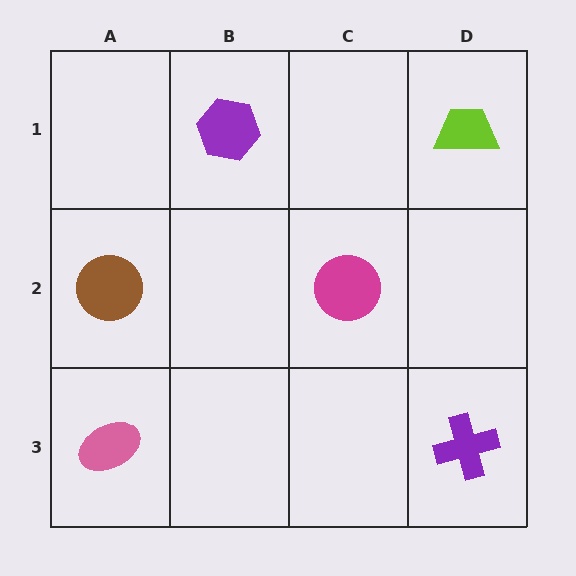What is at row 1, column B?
A purple hexagon.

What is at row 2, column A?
A brown circle.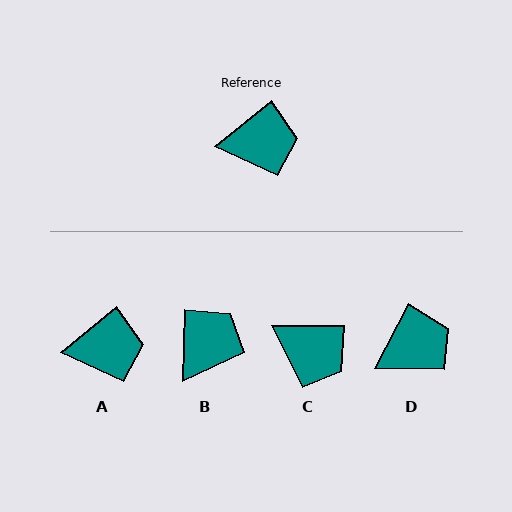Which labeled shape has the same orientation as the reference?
A.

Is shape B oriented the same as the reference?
No, it is off by about 50 degrees.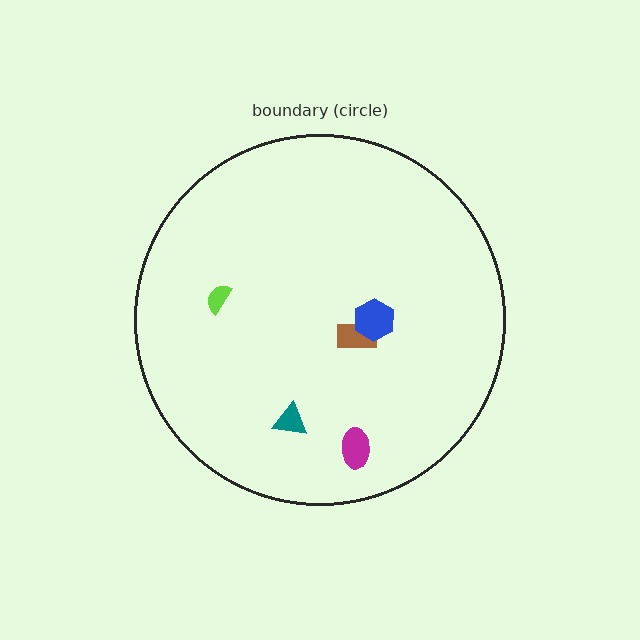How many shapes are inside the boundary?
5 inside, 0 outside.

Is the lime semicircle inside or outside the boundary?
Inside.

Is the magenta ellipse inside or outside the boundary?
Inside.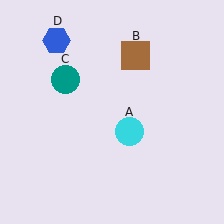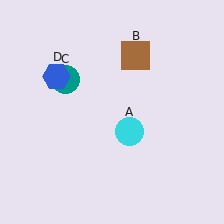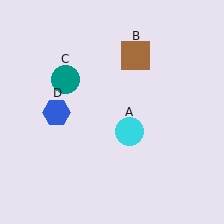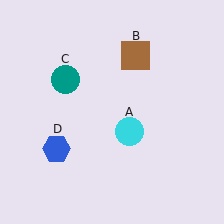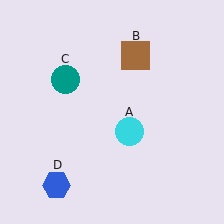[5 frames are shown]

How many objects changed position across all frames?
1 object changed position: blue hexagon (object D).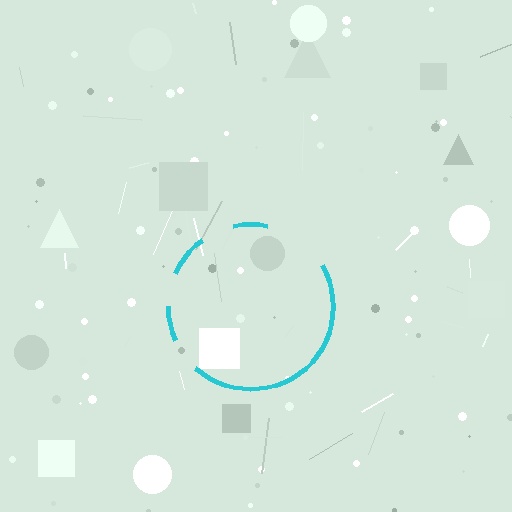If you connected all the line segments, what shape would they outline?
They would outline a circle.